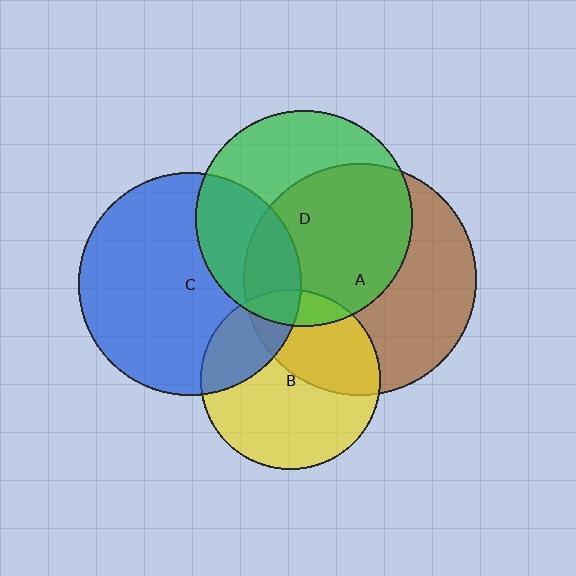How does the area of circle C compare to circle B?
Approximately 1.5 times.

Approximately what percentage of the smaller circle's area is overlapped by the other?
Approximately 60%.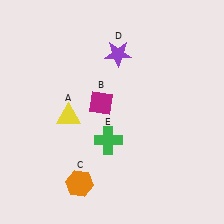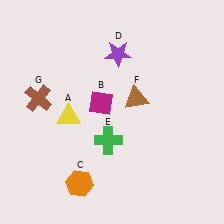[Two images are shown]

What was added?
A brown triangle (F), a brown cross (G) were added in Image 2.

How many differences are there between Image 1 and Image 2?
There are 2 differences between the two images.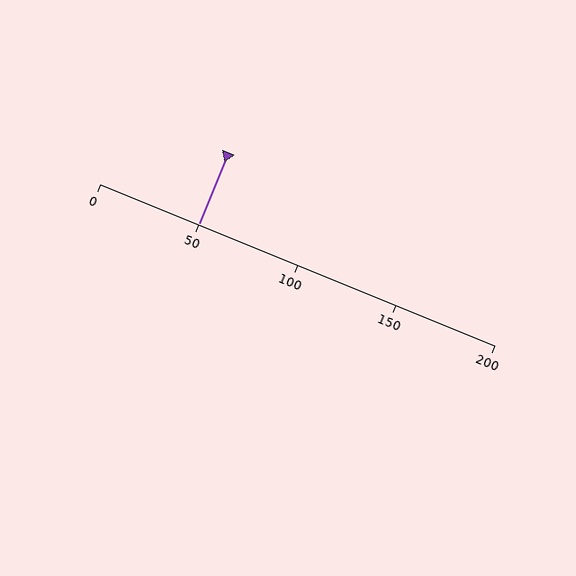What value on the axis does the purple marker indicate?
The marker indicates approximately 50.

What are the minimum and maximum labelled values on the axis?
The axis runs from 0 to 200.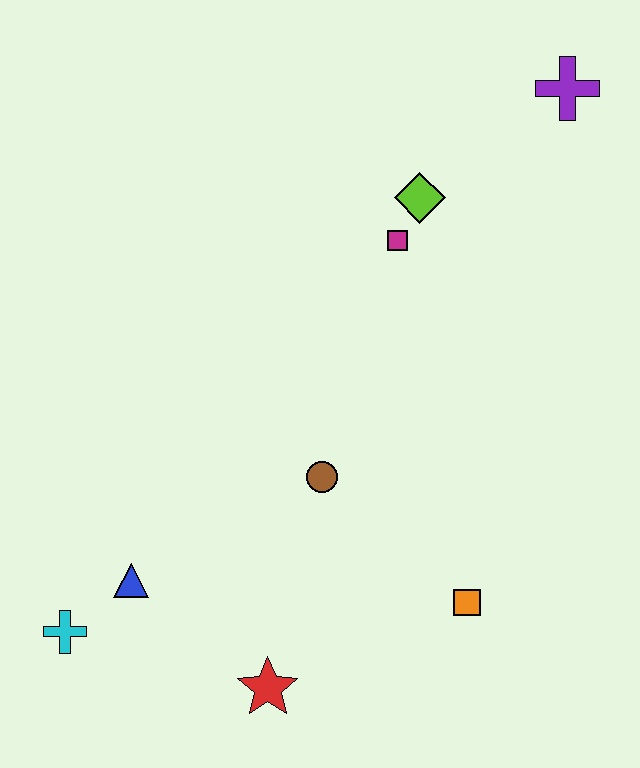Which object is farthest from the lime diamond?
The cyan cross is farthest from the lime diamond.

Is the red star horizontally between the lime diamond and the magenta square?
No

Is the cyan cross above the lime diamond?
No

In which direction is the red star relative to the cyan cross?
The red star is to the right of the cyan cross.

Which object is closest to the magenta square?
The lime diamond is closest to the magenta square.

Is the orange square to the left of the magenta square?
No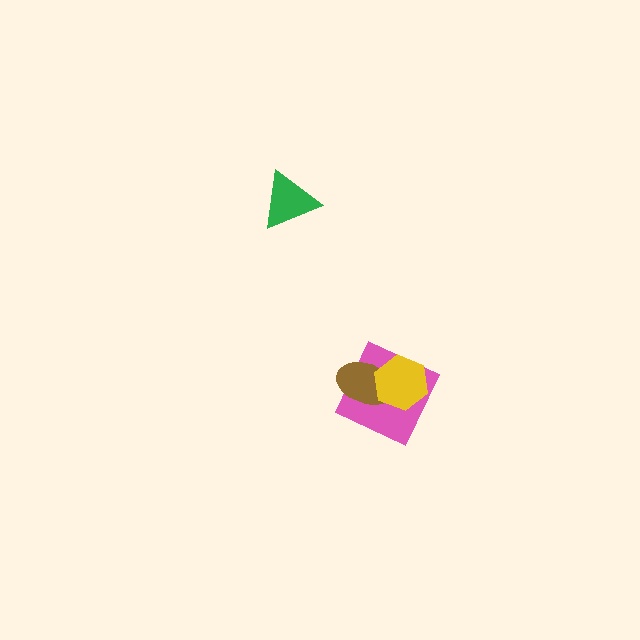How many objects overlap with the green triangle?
0 objects overlap with the green triangle.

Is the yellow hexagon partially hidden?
No, no other shape covers it.